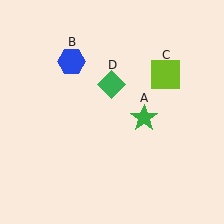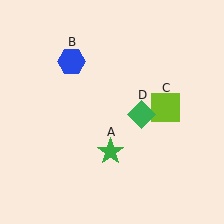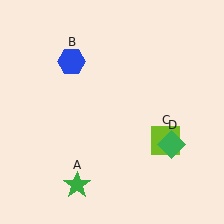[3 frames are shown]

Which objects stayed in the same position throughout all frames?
Blue hexagon (object B) remained stationary.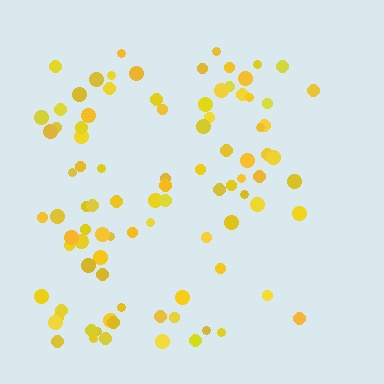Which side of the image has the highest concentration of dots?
The left.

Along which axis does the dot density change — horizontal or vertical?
Horizontal.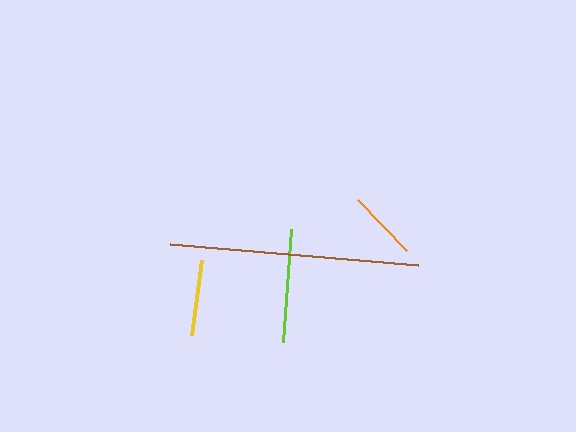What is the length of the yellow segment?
The yellow segment is approximately 76 pixels long.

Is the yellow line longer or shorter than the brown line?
The brown line is longer than the yellow line.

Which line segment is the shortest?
The orange line is the shortest at approximately 71 pixels.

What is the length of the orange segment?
The orange segment is approximately 71 pixels long.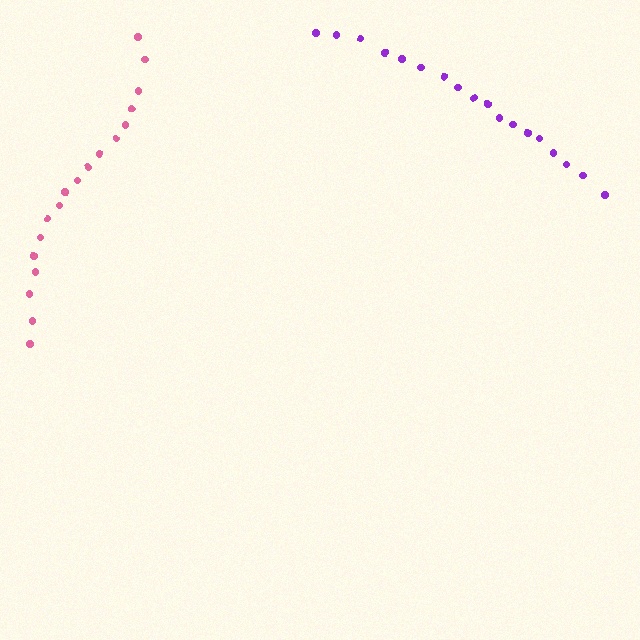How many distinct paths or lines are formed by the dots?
There are 2 distinct paths.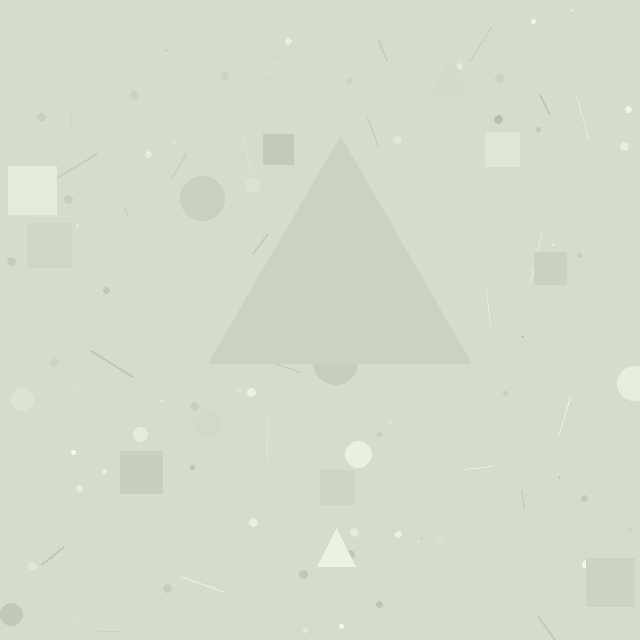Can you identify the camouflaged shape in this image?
The camouflaged shape is a triangle.